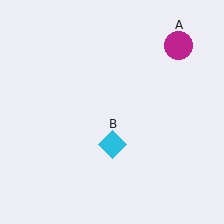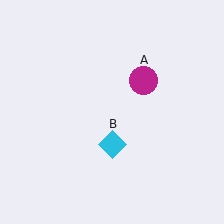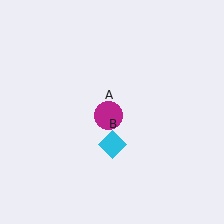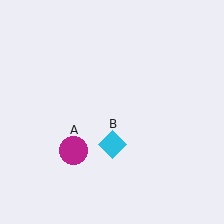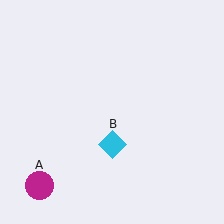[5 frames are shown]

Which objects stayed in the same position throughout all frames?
Cyan diamond (object B) remained stationary.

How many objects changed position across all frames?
1 object changed position: magenta circle (object A).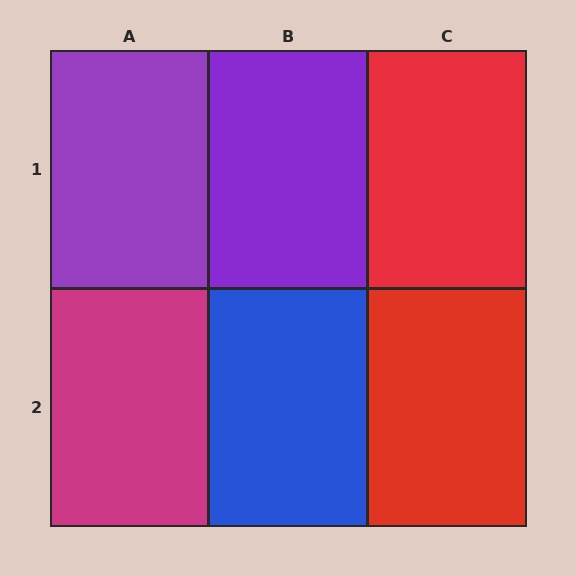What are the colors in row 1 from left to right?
Purple, purple, red.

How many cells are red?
2 cells are red.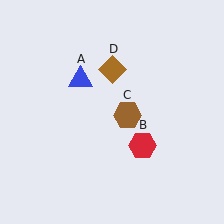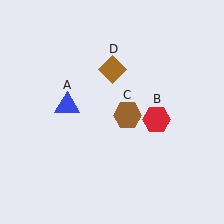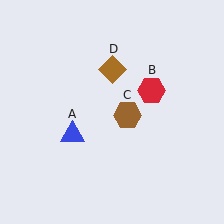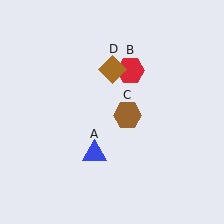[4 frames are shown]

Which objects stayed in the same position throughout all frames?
Brown hexagon (object C) and brown diamond (object D) remained stationary.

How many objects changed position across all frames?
2 objects changed position: blue triangle (object A), red hexagon (object B).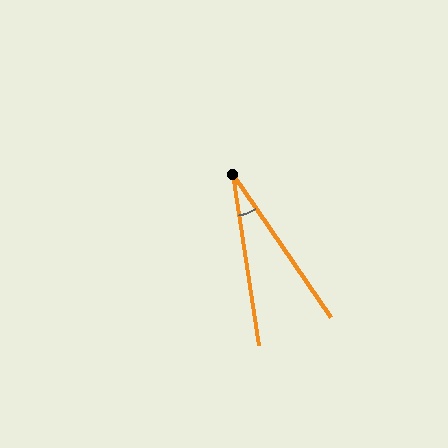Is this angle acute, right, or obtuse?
It is acute.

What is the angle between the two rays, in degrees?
Approximately 26 degrees.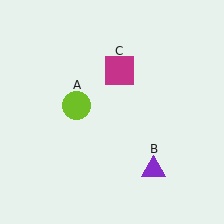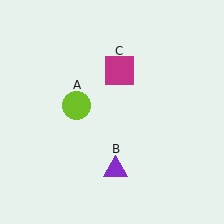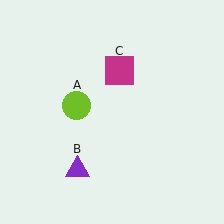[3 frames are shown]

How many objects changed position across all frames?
1 object changed position: purple triangle (object B).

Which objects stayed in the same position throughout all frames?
Lime circle (object A) and magenta square (object C) remained stationary.